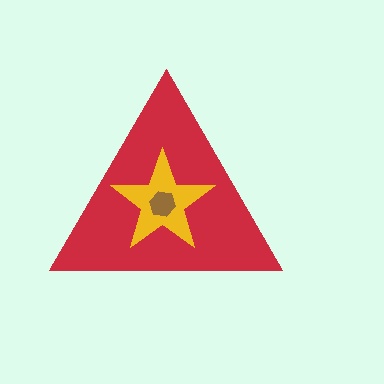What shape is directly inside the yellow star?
The brown hexagon.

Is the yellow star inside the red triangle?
Yes.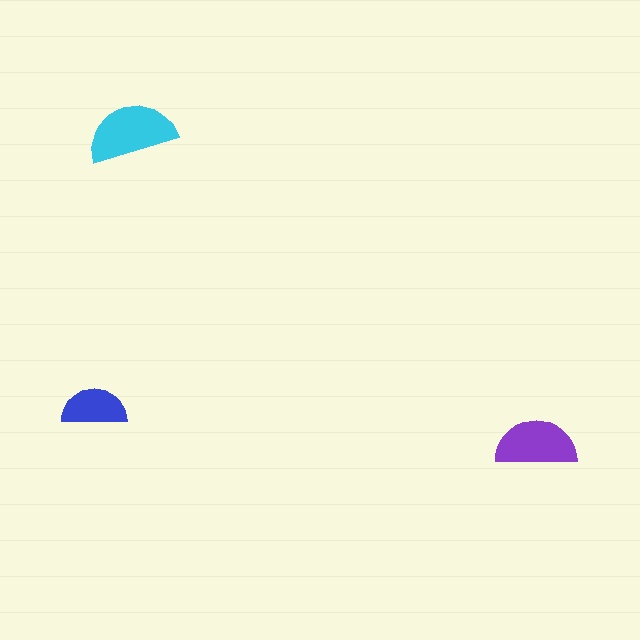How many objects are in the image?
There are 3 objects in the image.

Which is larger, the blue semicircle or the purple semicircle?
The purple one.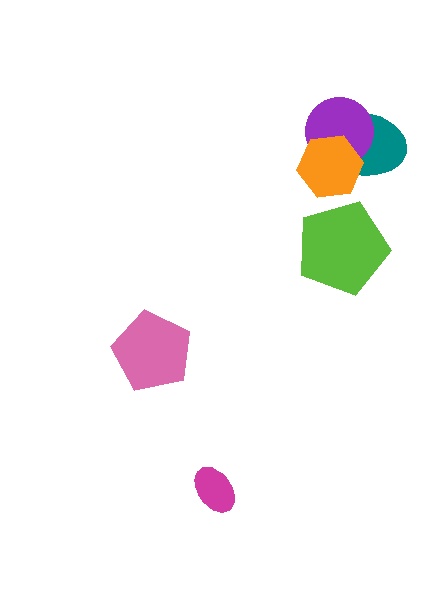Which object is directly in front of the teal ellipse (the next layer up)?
The purple circle is directly in front of the teal ellipse.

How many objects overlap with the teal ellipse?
2 objects overlap with the teal ellipse.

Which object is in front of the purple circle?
The orange hexagon is in front of the purple circle.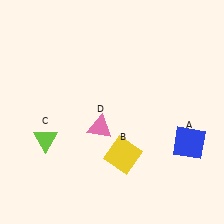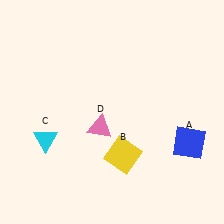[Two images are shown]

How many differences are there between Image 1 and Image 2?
There is 1 difference between the two images.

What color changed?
The triangle (C) changed from lime in Image 1 to cyan in Image 2.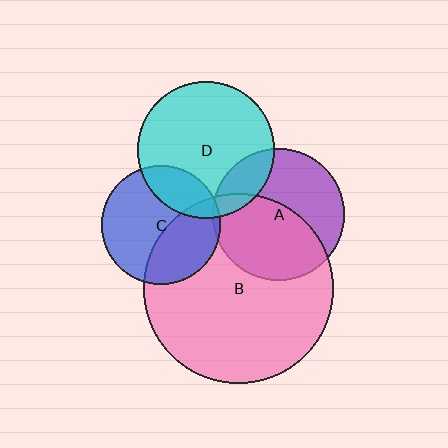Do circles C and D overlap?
Yes.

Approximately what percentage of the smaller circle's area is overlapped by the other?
Approximately 25%.